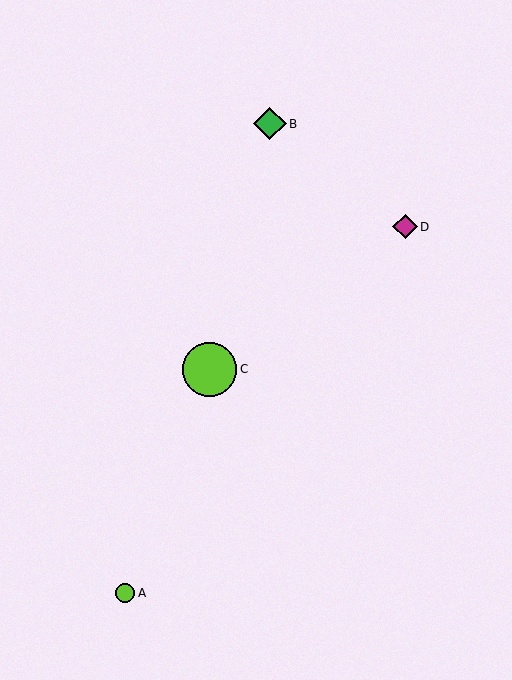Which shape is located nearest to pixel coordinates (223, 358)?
The lime circle (labeled C) at (209, 369) is nearest to that location.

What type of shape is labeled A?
Shape A is a lime circle.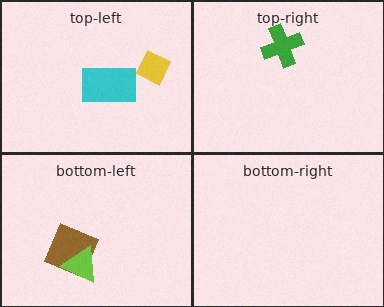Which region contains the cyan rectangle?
The top-left region.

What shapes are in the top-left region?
The yellow diamond, the cyan rectangle.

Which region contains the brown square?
The bottom-left region.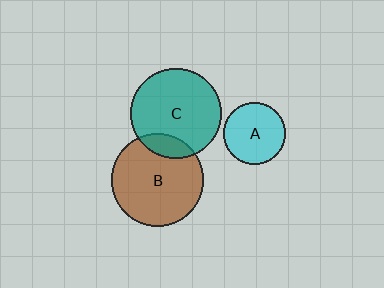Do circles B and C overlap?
Yes.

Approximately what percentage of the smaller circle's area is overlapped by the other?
Approximately 15%.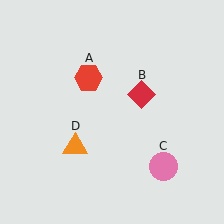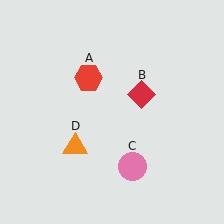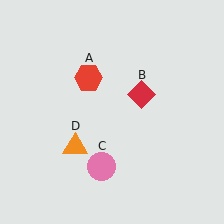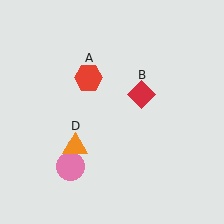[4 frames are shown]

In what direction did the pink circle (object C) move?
The pink circle (object C) moved left.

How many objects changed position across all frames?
1 object changed position: pink circle (object C).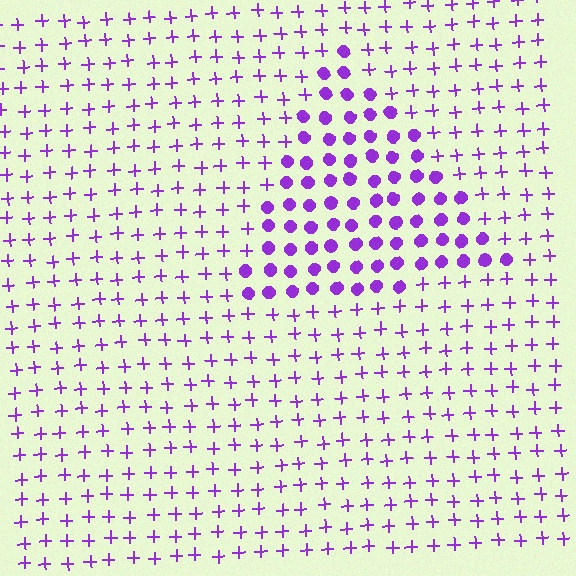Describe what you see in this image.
The image is filled with small purple elements arranged in a uniform grid. A triangle-shaped region contains circles, while the surrounding area contains plus signs. The boundary is defined purely by the change in element shape.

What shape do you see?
I see a triangle.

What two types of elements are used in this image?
The image uses circles inside the triangle region and plus signs outside it.